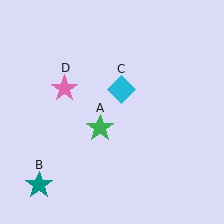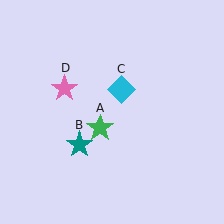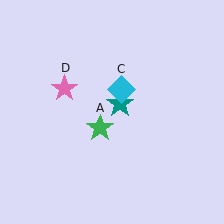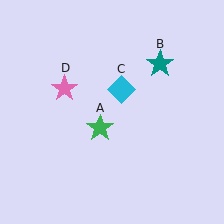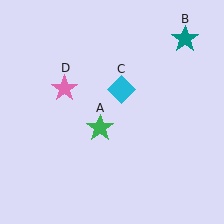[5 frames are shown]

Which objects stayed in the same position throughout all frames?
Green star (object A) and cyan diamond (object C) and pink star (object D) remained stationary.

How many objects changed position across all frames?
1 object changed position: teal star (object B).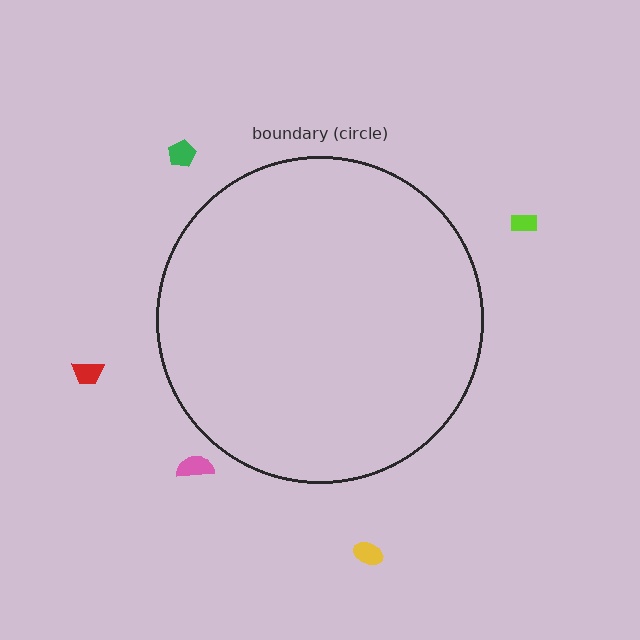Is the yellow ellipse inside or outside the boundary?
Outside.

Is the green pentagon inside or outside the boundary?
Outside.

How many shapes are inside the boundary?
0 inside, 5 outside.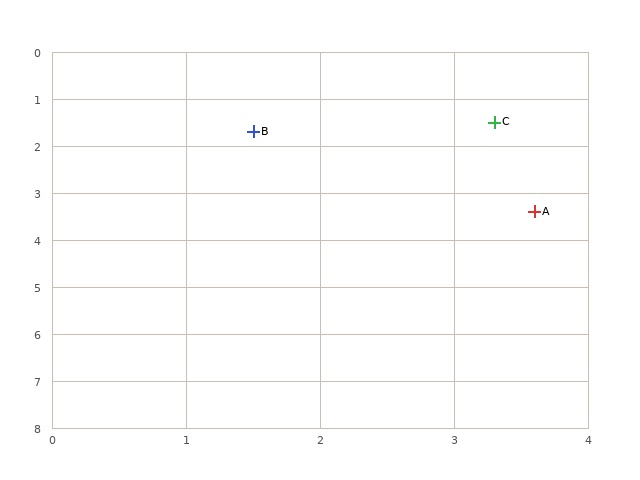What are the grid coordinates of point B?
Point B is at approximately (1.5, 1.7).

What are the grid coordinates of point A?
Point A is at approximately (3.6, 3.4).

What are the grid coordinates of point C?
Point C is at approximately (3.3, 1.5).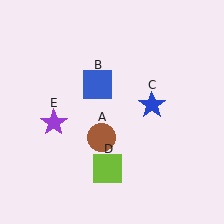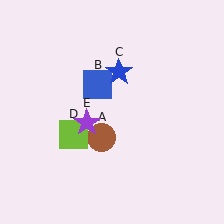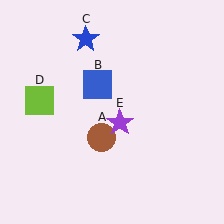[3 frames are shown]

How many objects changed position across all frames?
3 objects changed position: blue star (object C), lime square (object D), purple star (object E).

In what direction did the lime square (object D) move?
The lime square (object D) moved up and to the left.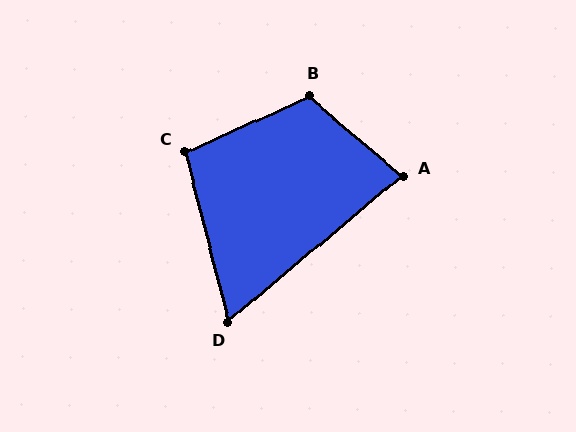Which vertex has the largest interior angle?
B, at approximately 116 degrees.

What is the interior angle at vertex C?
Approximately 100 degrees (obtuse).